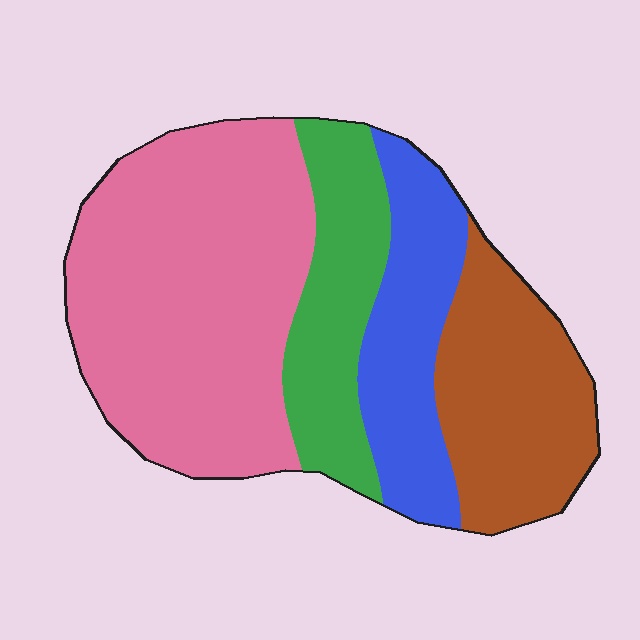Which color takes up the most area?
Pink, at roughly 45%.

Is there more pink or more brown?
Pink.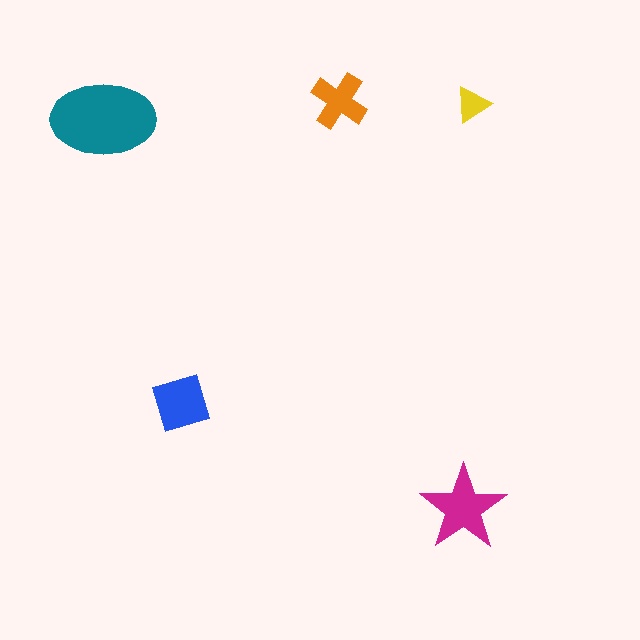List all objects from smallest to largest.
The yellow triangle, the orange cross, the blue square, the magenta star, the teal ellipse.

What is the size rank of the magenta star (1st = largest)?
2nd.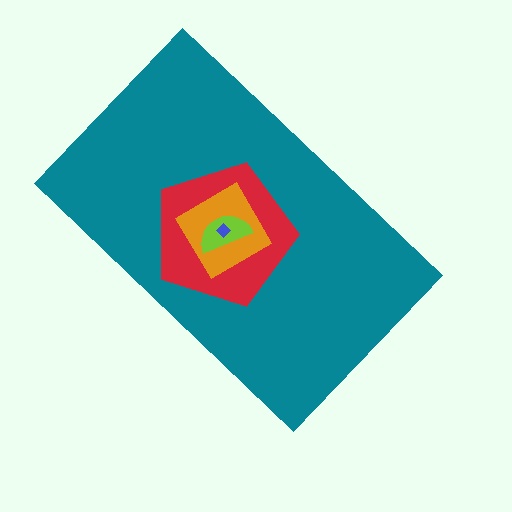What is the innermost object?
The blue diamond.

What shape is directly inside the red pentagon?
The orange diamond.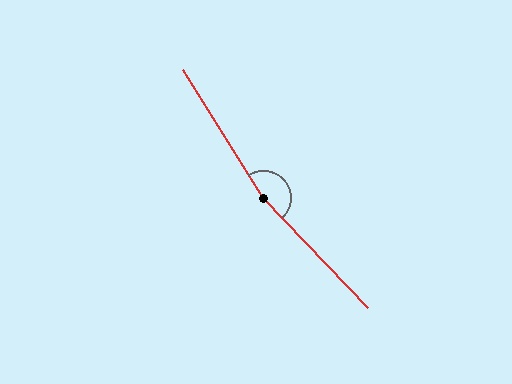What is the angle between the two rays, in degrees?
Approximately 169 degrees.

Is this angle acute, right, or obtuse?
It is obtuse.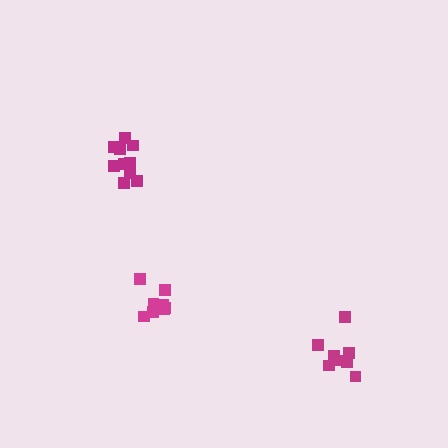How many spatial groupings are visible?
There are 3 spatial groupings.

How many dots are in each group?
Group 1: 8 dots, Group 2: 10 dots, Group 3: 10 dots (28 total).